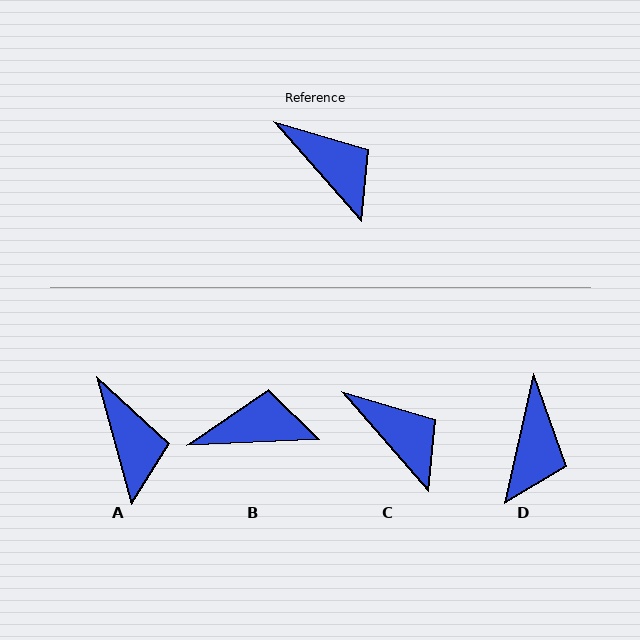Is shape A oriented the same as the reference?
No, it is off by about 26 degrees.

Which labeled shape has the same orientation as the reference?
C.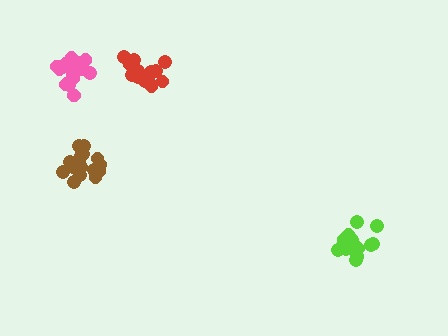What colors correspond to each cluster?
The clusters are colored: lime, red, brown, pink.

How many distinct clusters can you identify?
There are 4 distinct clusters.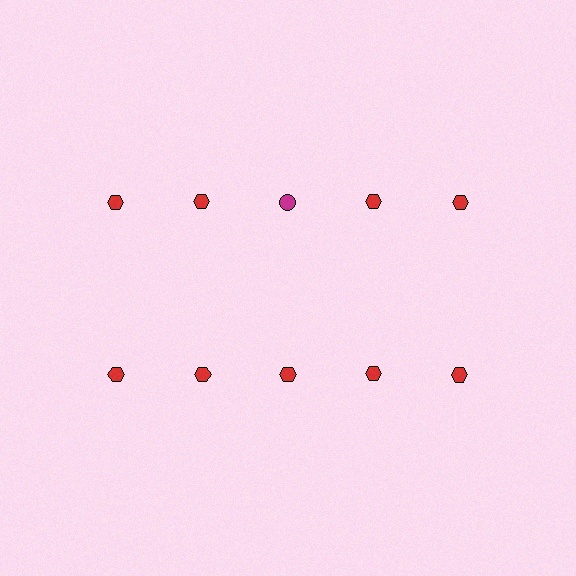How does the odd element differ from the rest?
It differs in both color (magenta instead of red) and shape (circle instead of hexagon).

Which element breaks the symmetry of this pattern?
The magenta circle in the top row, center column breaks the symmetry. All other shapes are red hexagons.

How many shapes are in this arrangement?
There are 10 shapes arranged in a grid pattern.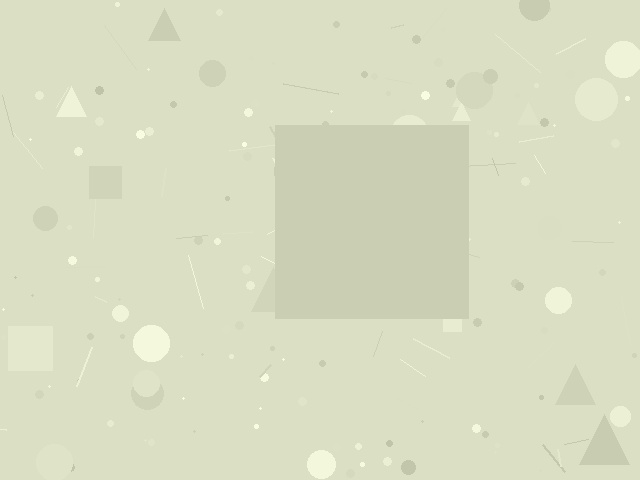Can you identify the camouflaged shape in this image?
The camouflaged shape is a square.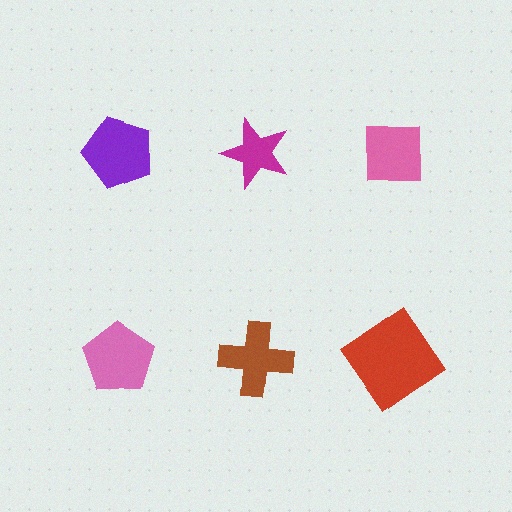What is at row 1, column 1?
A purple pentagon.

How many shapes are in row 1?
3 shapes.